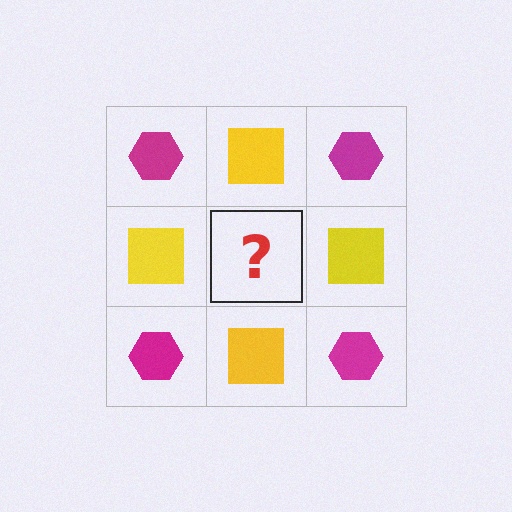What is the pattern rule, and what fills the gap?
The rule is that it alternates magenta hexagon and yellow square in a checkerboard pattern. The gap should be filled with a magenta hexagon.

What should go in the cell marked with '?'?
The missing cell should contain a magenta hexagon.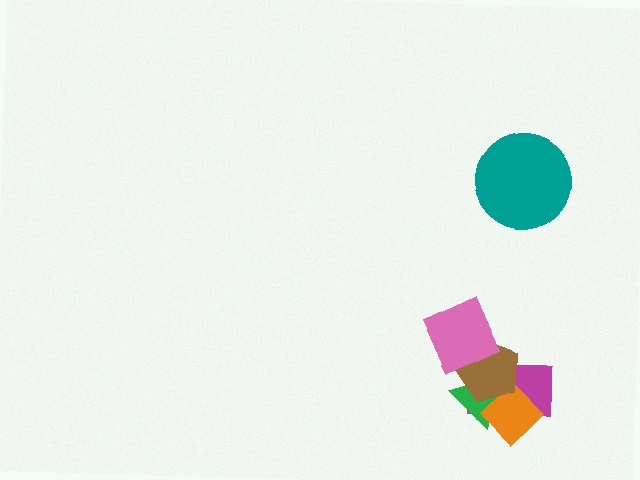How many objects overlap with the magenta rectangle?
4 objects overlap with the magenta rectangle.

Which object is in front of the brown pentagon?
The pink diamond is in front of the brown pentagon.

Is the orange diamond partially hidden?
Yes, it is partially covered by another shape.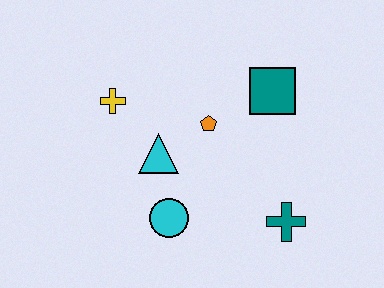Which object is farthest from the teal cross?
The yellow cross is farthest from the teal cross.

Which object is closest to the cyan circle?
The cyan triangle is closest to the cyan circle.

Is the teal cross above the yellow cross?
No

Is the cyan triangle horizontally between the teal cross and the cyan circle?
No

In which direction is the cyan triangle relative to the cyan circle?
The cyan triangle is above the cyan circle.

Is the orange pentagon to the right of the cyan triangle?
Yes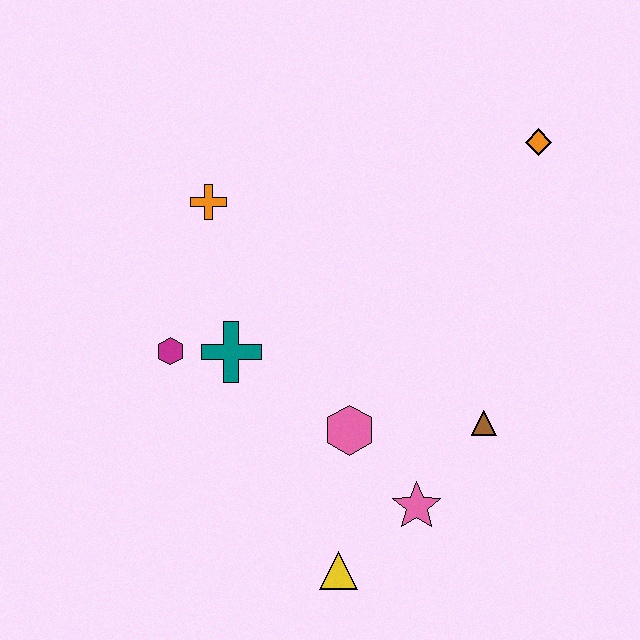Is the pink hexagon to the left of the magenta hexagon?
No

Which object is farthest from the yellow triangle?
The orange diamond is farthest from the yellow triangle.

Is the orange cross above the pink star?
Yes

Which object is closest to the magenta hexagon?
The teal cross is closest to the magenta hexagon.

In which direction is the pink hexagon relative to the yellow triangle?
The pink hexagon is above the yellow triangle.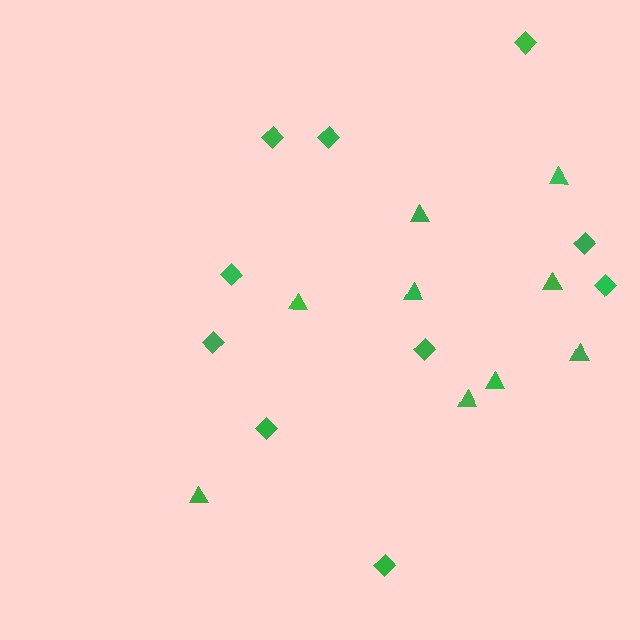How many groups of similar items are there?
There are 2 groups: one group of diamonds (10) and one group of triangles (9).